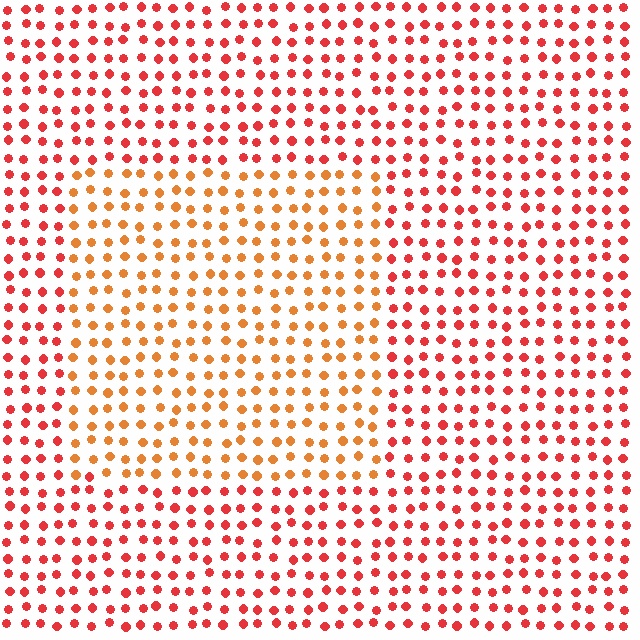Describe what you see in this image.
The image is filled with small red elements in a uniform arrangement. A rectangle-shaped region is visible where the elements are tinted to a slightly different hue, forming a subtle color boundary.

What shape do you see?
I see a rectangle.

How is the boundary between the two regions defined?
The boundary is defined purely by a slight shift in hue (about 30 degrees). Spacing, size, and orientation are identical on both sides.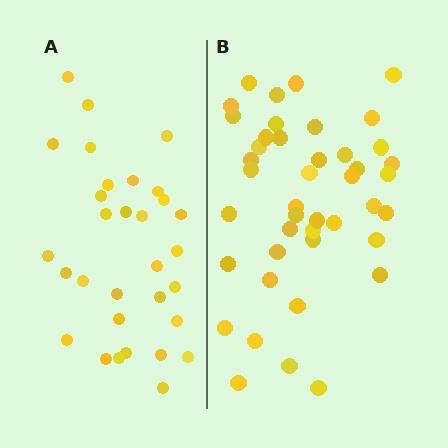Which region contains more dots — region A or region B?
Region B (the right region) has more dots.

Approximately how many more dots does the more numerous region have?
Region B has roughly 12 or so more dots than region A.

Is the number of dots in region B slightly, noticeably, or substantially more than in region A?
Region B has noticeably more, but not dramatically so. The ratio is roughly 1.4 to 1.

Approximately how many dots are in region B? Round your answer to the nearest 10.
About 40 dots. (The exact count is 43, which rounds to 40.)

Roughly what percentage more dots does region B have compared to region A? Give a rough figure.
About 40% more.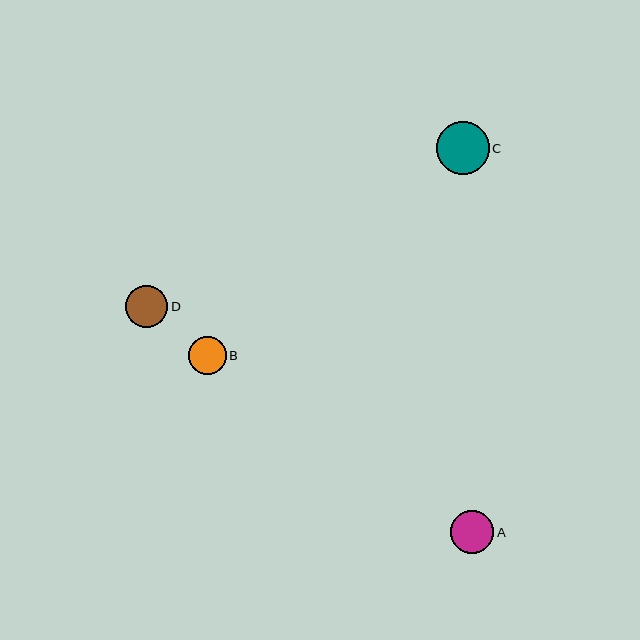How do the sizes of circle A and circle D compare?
Circle A and circle D are approximately the same size.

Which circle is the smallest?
Circle B is the smallest with a size of approximately 38 pixels.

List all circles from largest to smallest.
From largest to smallest: C, A, D, B.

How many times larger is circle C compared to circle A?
Circle C is approximately 1.2 times the size of circle A.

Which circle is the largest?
Circle C is the largest with a size of approximately 53 pixels.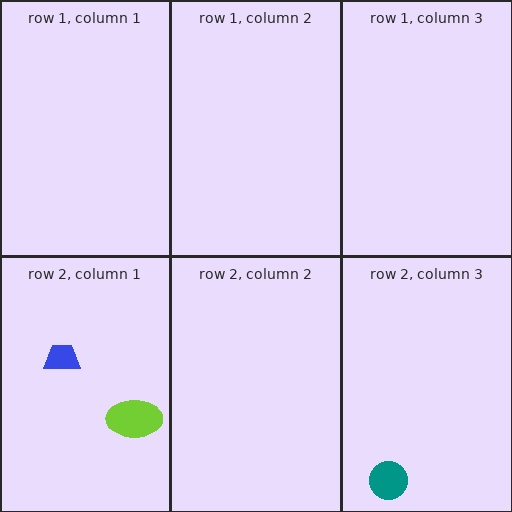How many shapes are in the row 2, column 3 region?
1.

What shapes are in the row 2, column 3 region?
The teal circle.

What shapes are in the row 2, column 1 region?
The lime ellipse, the blue trapezoid.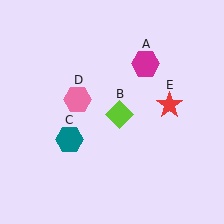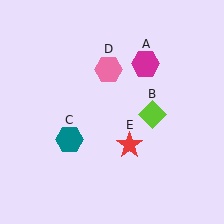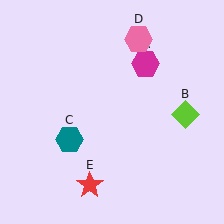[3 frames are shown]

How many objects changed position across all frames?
3 objects changed position: lime diamond (object B), pink hexagon (object D), red star (object E).